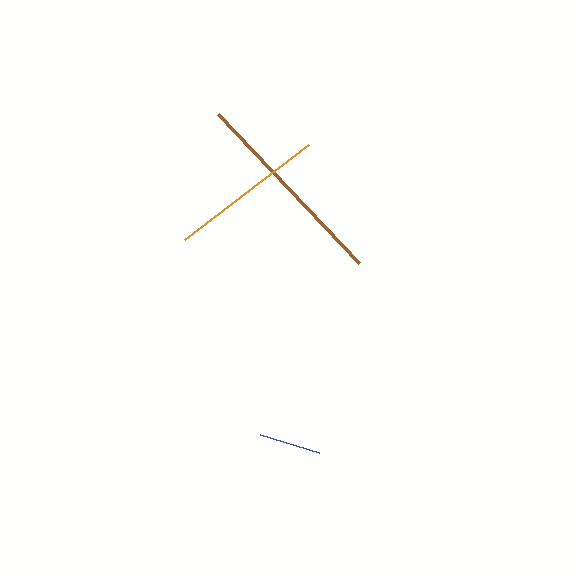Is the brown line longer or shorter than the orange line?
The brown line is longer than the orange line.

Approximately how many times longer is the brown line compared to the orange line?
The brown line is approximately 1.3 times the length of the orange line.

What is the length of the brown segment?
The brown segment is approximately 204 pixels long.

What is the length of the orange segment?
The orange segment is approximately 156 pixels long.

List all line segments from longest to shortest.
From longest to shortest: brown, orange, blue.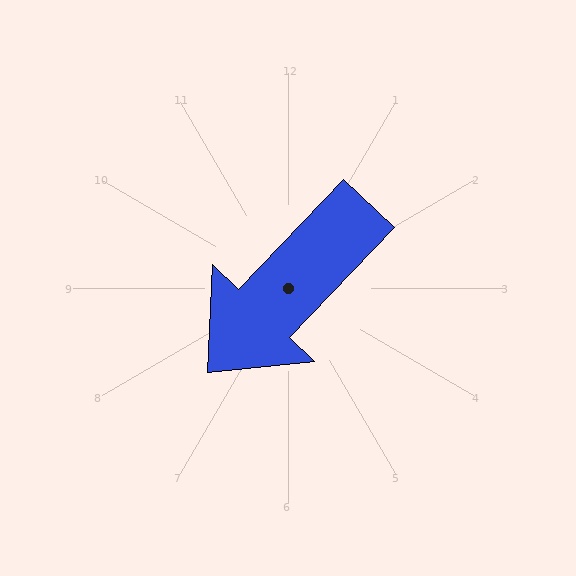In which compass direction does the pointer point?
Southwest.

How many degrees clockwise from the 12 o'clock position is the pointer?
Approximately 224 degrees.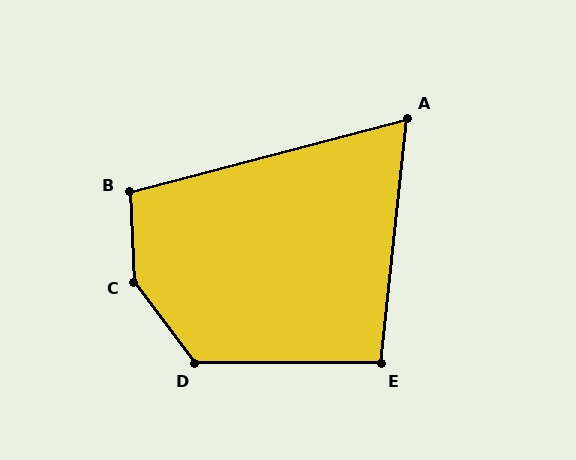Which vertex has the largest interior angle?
C, at approximately 146 degrees.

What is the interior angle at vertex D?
Approximately 127 degrees (obtuse).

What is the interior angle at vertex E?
Approximately 96 degrees (obtuse).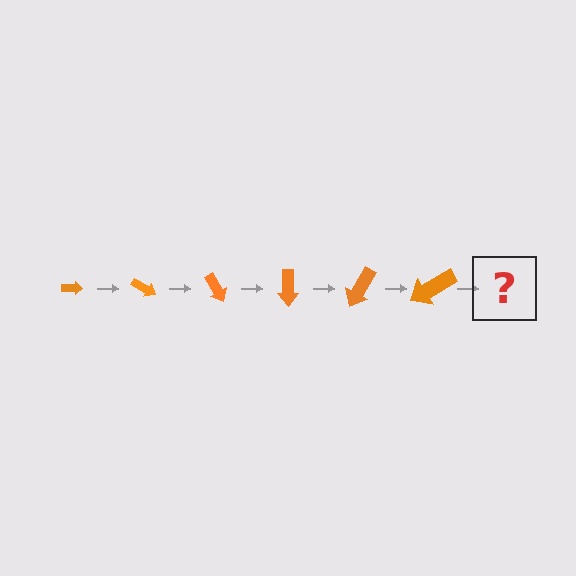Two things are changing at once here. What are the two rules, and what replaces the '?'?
The two rules are that the arrow grows larger each step and it rotates 30 degrees each step. The '?' should be an arrow, larger than the previous one and rotated 180 degrees from the start.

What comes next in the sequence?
The next element should be an arrow, larger than the previous one and rotated 180 degrees from the start.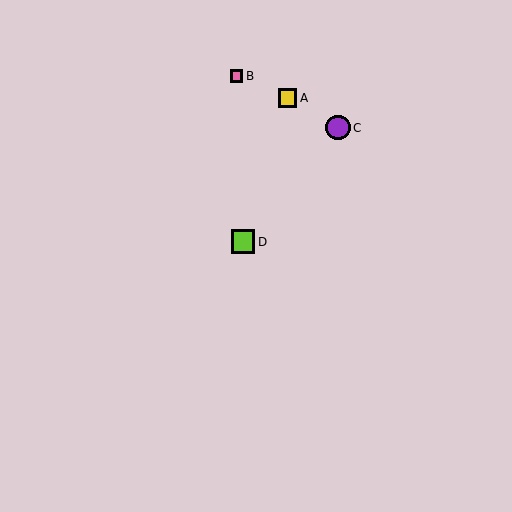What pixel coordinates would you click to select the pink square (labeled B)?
Click at (236, 76) to select the pink square B.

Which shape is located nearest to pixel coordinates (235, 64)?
The pink square (labeled B) at (236, 76) is nearest to that location.